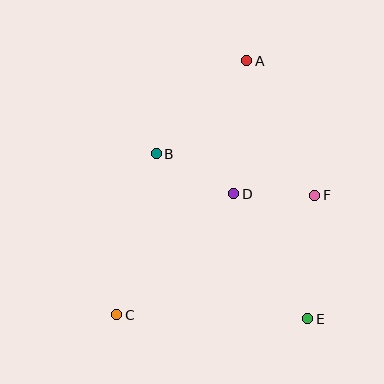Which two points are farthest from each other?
Points A and C are farthest from each other.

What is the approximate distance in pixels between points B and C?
The distance between B and C is approximately 166 pixels.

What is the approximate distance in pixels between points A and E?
The distance between A and E is approximately 265 pixels.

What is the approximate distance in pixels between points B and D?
The distance between B and D is approximately 87 pixels.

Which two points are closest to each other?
Points D and F are closest to each other.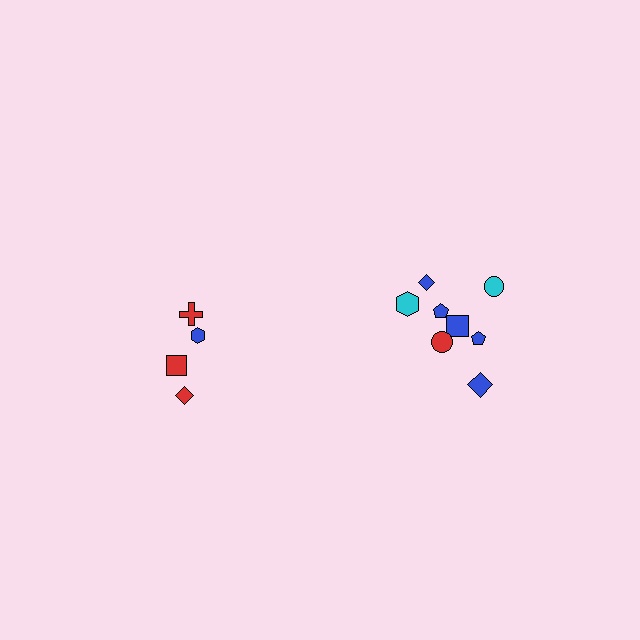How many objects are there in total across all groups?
There are 12 objects.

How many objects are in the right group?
There are 8 objects.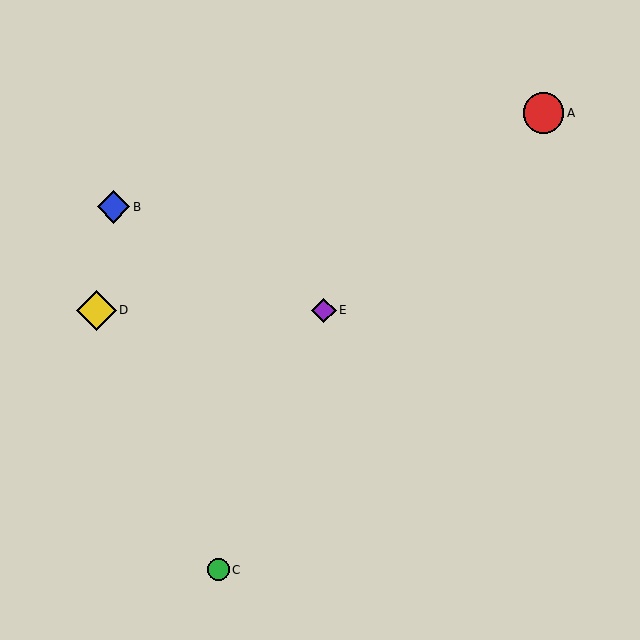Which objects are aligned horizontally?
Objects D, E are aligned horizontally.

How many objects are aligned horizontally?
2 objects (D, E) are aligned horizontally.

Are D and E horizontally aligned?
Yes, both are at y≈310.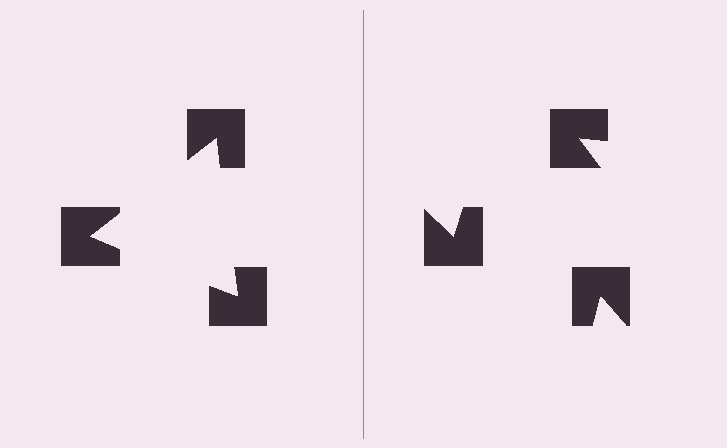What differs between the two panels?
The notched squares are positioned identically on both sides; only the wedge orientations differ. On the left they align to a triangle; on the right they are misaligned.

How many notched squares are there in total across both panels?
6 — 3 on each side.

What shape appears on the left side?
An illusory triangle.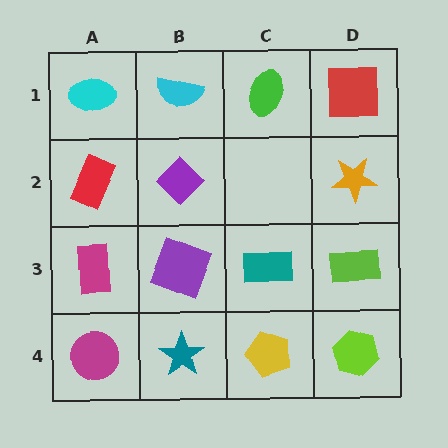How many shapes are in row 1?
4 shapes.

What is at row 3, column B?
A purple square.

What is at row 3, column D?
A lime rectangle.